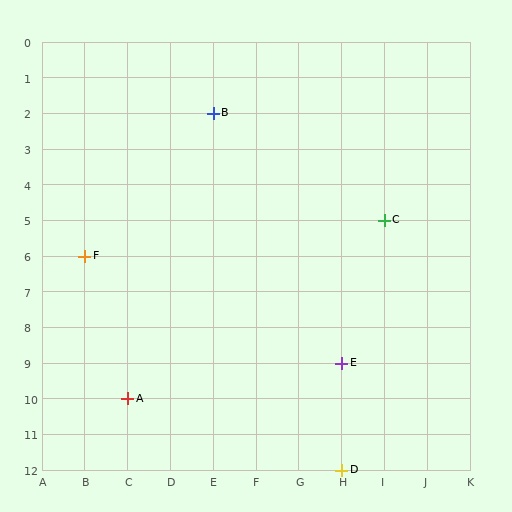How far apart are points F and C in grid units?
Points F and C are 7 columns and 1 row apart (about 7.1 grid units diagonally).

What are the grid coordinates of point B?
Point B is at grid coordinates (E, 2).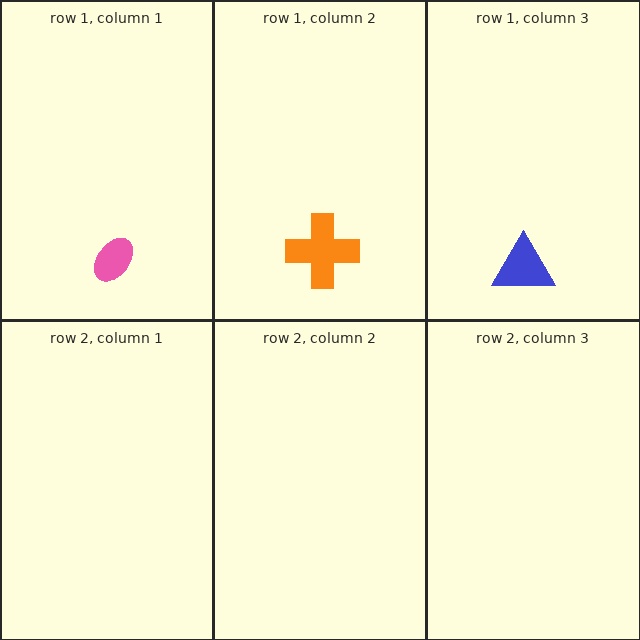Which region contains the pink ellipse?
The row 1, column 1 region.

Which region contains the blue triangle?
The row 1, column 3 region.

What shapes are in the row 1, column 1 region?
The pink ellipse.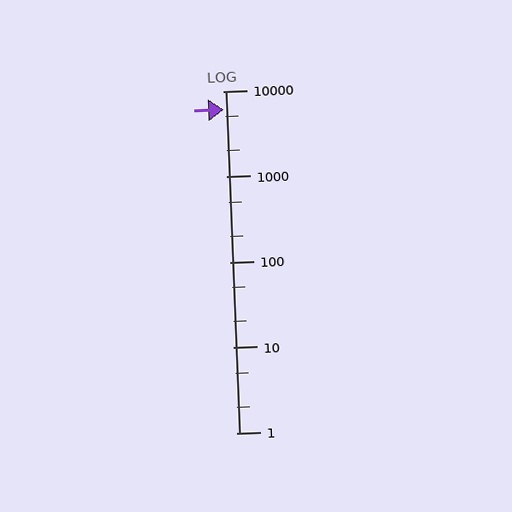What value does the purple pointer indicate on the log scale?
The pointer indicates approximately 6100.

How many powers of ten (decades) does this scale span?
The scale spans 4 decades, from 1 to 10000.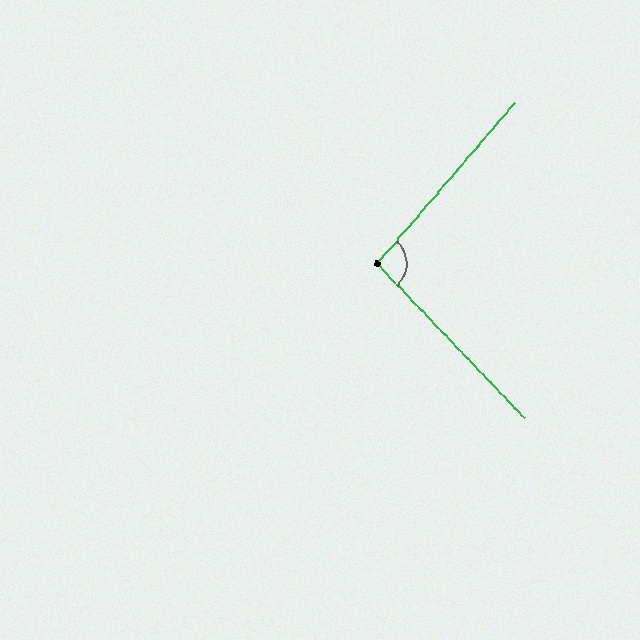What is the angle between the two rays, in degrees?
Approximately 96 degrees.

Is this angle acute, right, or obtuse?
It is obtuse.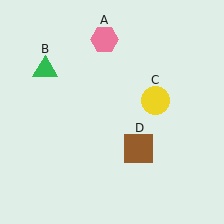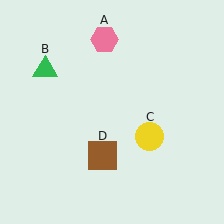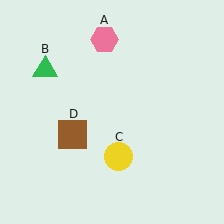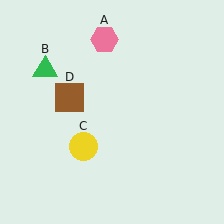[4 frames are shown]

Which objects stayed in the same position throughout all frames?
Pink hexagon (object A) and green triangle (object B) remained stationary.